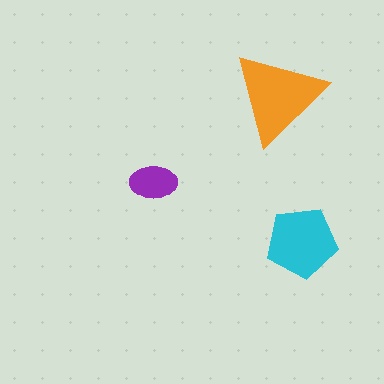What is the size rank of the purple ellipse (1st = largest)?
3rd.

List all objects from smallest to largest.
The purple ellipse, the cyan pentagon, the orange triangle.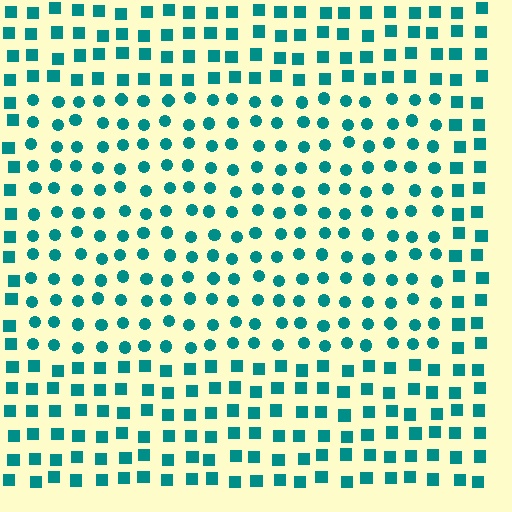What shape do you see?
I see a rectangle.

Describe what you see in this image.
The image is filled with small teal elements arranged in a uniform grid. A rectangle-shaped region contains circles, while the surrounding area contains squares. The boundary is defined purely by the change in element shape.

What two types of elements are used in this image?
The image uses circles inside the rectangle region and squares outside it.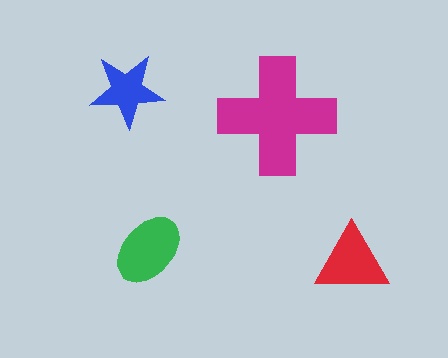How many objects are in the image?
There are 4 objects in the image.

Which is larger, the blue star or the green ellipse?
The green ellipse.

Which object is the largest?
The magenta cross.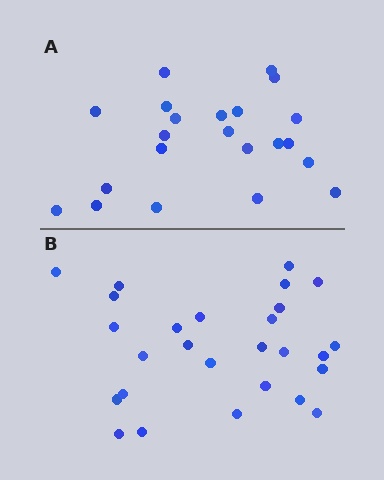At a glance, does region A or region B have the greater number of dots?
Region B (the bottom region) has more dots.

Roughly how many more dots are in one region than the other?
Region B has about 5 more dots than region A.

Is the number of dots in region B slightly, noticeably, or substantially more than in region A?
Region B has only slightly more — the two regions are fairly close. The ratio is roughly 1.2 to 1.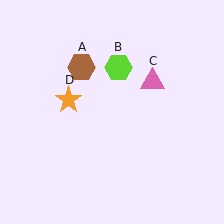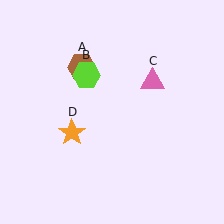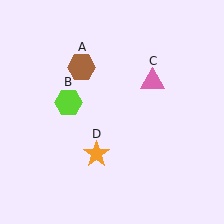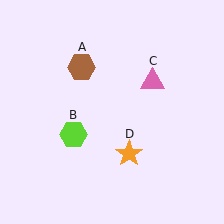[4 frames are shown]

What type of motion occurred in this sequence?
The lime hexagon (object B), orange star (object D) rotated counterclockwise around the center of the scene.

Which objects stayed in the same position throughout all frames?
Brown hexagon (object A) and pink triangle (object C) remained stationary.